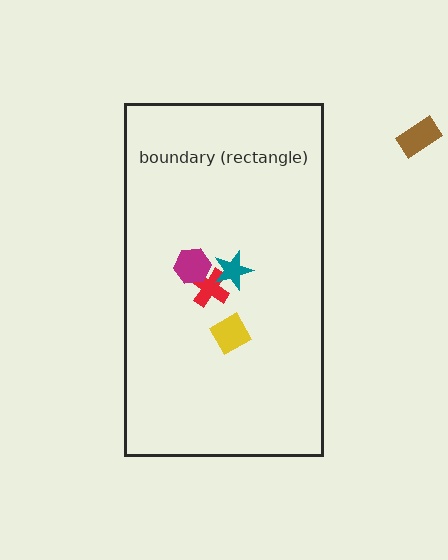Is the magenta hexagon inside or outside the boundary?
Inside.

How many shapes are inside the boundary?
4 inside, 1 outside.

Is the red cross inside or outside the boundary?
Inside.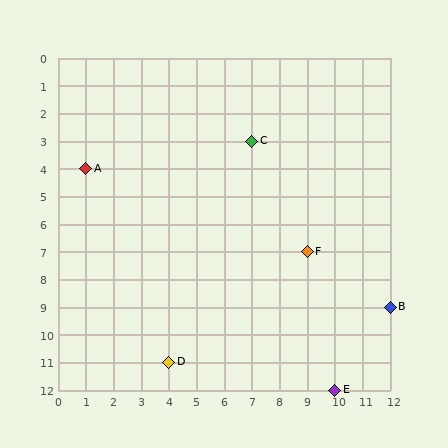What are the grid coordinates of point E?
Point E is at grid coordinates (10, 12).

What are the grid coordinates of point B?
Point B is at grid coordinates (12, 9).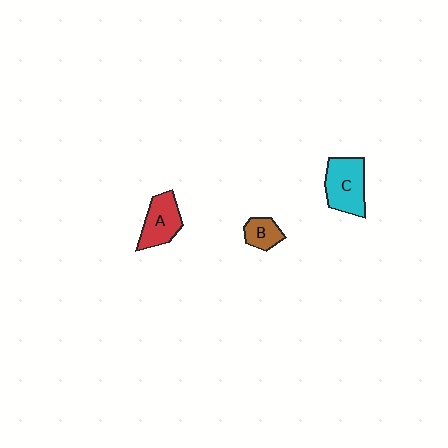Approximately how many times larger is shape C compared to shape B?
Approximately 2.1 times.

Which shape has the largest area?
Shape C (cyan).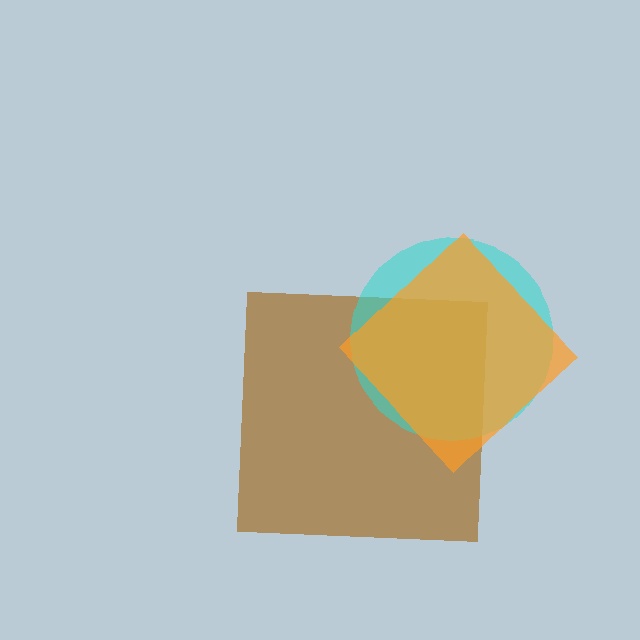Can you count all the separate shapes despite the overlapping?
Yes, there are 3 separate shapes.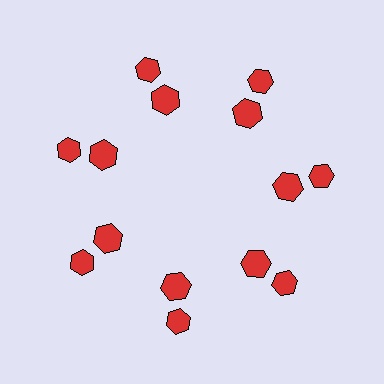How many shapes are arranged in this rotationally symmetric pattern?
There are 14 shapes, arranged in 7 groups of 2.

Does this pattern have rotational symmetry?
Yes, this pattern has 7-fold rotational symmetry. It looks the same after rotating 51 degrees around the center.